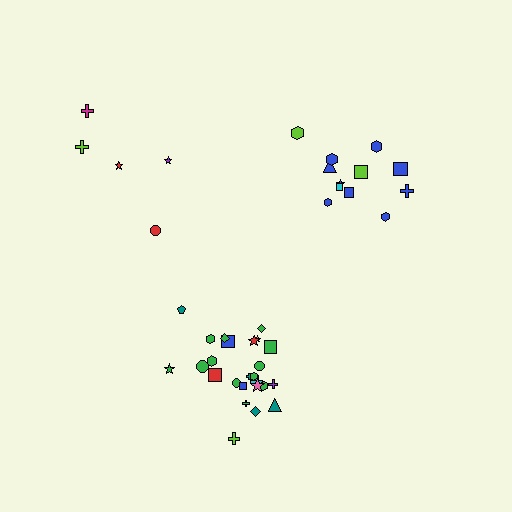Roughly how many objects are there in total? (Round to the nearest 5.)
Roughly 40 objects in total.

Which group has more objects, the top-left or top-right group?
The top-right group.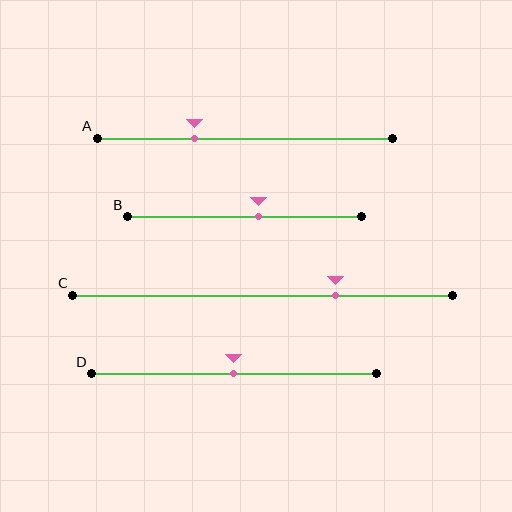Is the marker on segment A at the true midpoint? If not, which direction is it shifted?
No, the marker on segment A is shifted to the left by about 17% of the segment length.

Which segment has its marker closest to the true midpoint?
Segment D has its marker closest to the true midpoint.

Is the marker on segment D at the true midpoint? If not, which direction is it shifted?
Yes, the marker on segment D is at the true midpoint.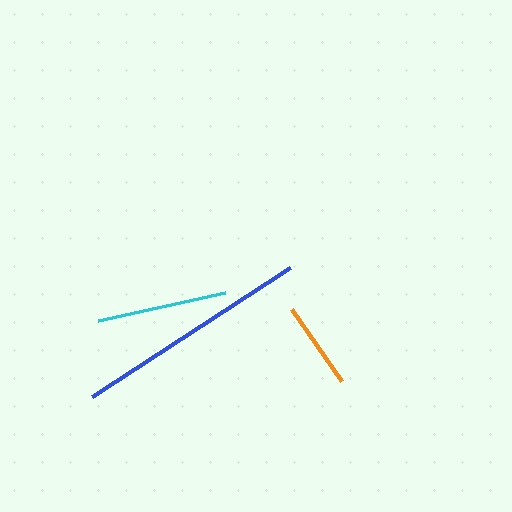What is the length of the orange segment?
The orange segment is approximately 88 pixels long.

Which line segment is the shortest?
The orange line is the shortest at approximately 88 pixels.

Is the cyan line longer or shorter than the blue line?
The blue line is longer than the cyan line.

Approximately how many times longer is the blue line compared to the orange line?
The blue line is approximately 2.7 times the length of the orange line.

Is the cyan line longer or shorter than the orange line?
The cyan line is longer than the orange line.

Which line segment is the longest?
The blue line is the longest at approximately 237 pixels.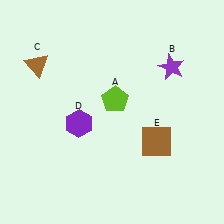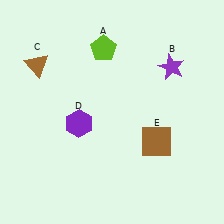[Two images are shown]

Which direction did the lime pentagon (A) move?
The lime pentagon (A) moved up.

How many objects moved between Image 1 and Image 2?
1 object moved between the two images.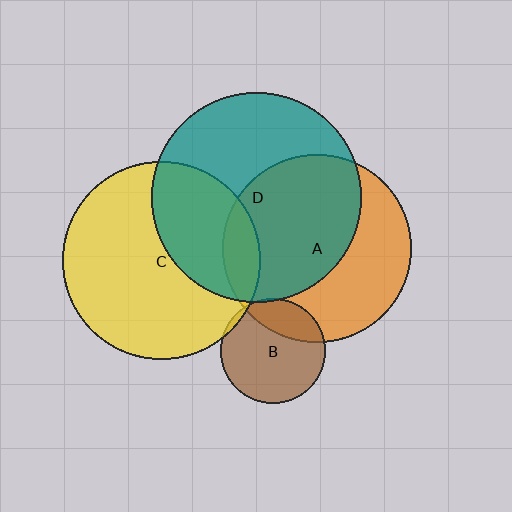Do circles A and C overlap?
Yes.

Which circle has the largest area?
Circle D (teal).